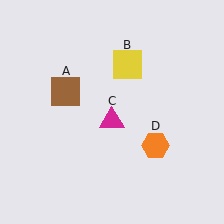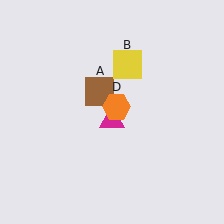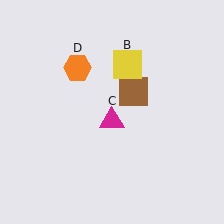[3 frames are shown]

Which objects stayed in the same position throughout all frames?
Yellow square (object B) and magenta triangle (object C) remained stationary.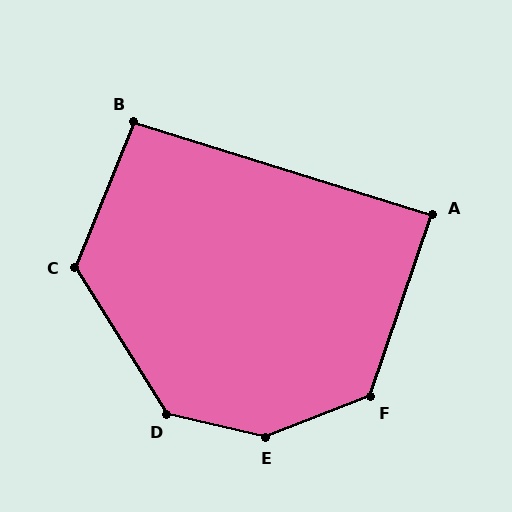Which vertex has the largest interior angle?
E, at approximately 146 degrees.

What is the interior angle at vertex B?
Approximately 95 degrees (approximately right).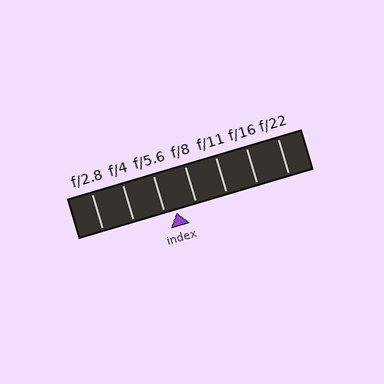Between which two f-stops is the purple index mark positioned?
The index mark is between f/5.6 and f/8.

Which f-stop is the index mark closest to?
The index mark is closest to f/5.6.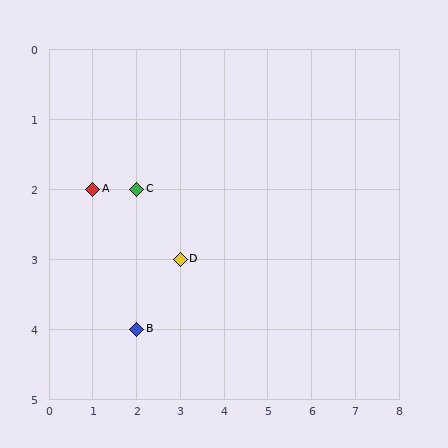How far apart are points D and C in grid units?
Points D and C are 1 column and 1 row apart (about 1.4 grid units diagonally).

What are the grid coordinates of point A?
Point A is at grid coordinates (1, 2).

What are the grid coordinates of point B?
Point B is at grid coordinates (2, 4).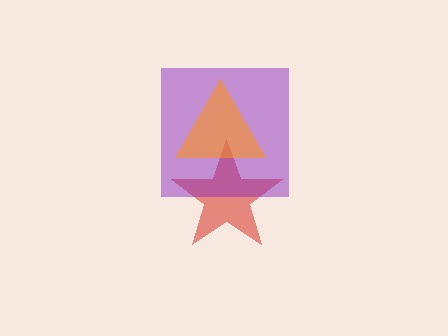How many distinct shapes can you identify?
There are 3 distinct shapes: a red star, a purple square, an orange triangle.